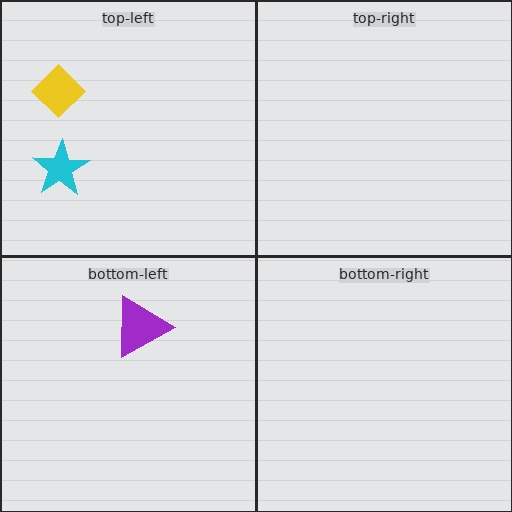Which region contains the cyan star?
The top-left region.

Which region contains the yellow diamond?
The top-left region.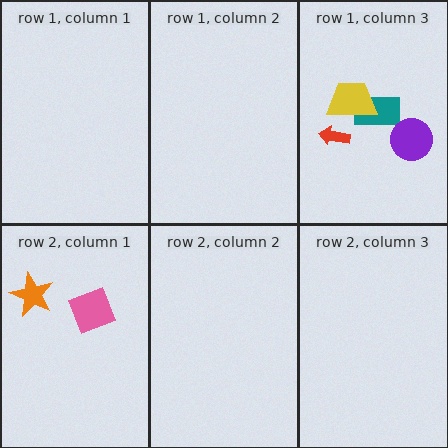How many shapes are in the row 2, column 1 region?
2.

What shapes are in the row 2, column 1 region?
The orange star, the pink square.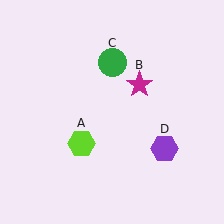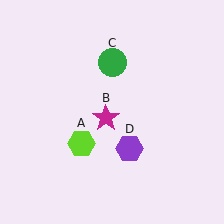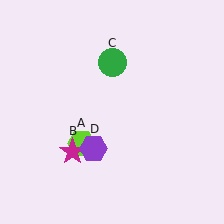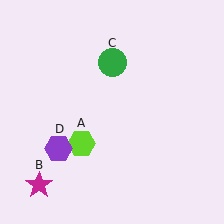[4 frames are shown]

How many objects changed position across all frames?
2 objects changed position: magenta star (object B), purple hexagon (object D).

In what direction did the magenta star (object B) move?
The magenta star (object B) moved down and to the left.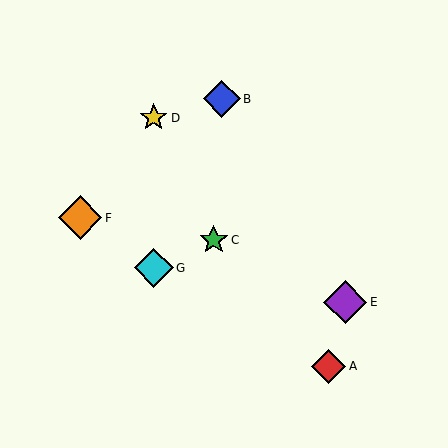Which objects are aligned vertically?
Objects D, G are aligned vertically.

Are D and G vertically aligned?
Yes, both are at x≈154.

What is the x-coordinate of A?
Object A is at x≈329.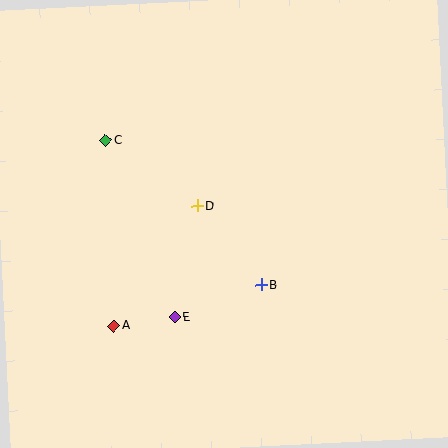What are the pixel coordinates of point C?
Point C is at (106, 141).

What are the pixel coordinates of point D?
Point D is at (197, 206).